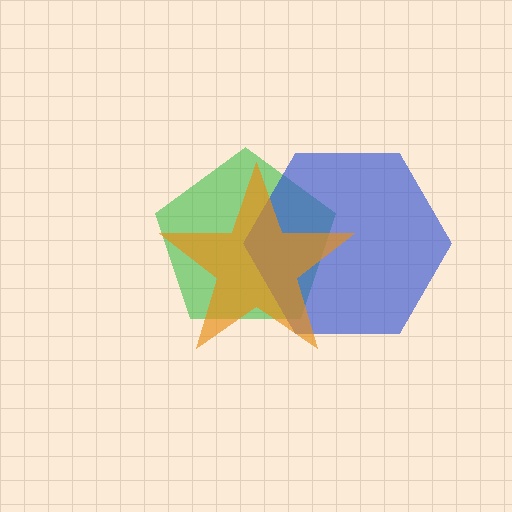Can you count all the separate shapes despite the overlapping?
Yes, there are 3 separate shapes.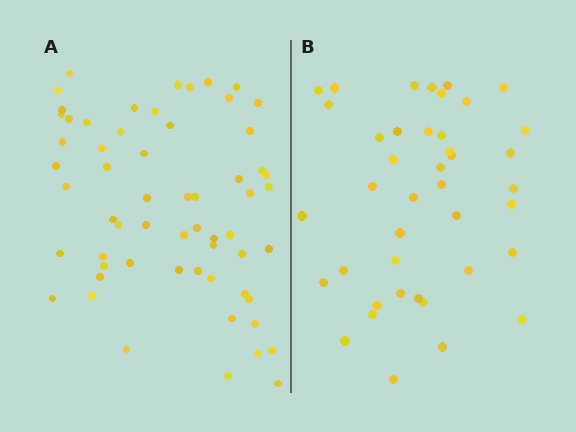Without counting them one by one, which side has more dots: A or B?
Region A (the left region) has more dots.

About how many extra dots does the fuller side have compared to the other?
Region A has approximately 20 more dots than region B.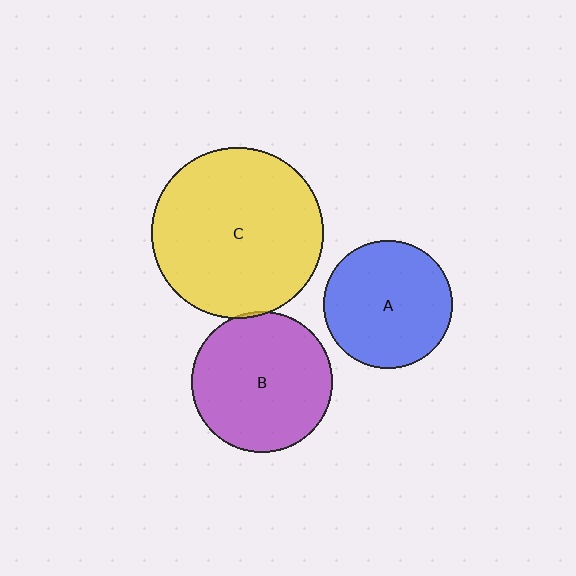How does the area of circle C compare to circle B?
Approximately 1.5 times.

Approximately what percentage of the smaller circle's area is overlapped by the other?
Approximately 5%.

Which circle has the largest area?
Circle C (yellow).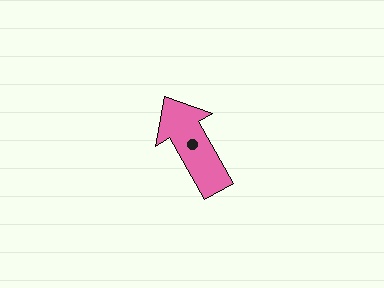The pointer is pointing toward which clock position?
Roughly 11 o'clock.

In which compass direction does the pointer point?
Northwest.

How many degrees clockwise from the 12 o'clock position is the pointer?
Approximately 330 degrees.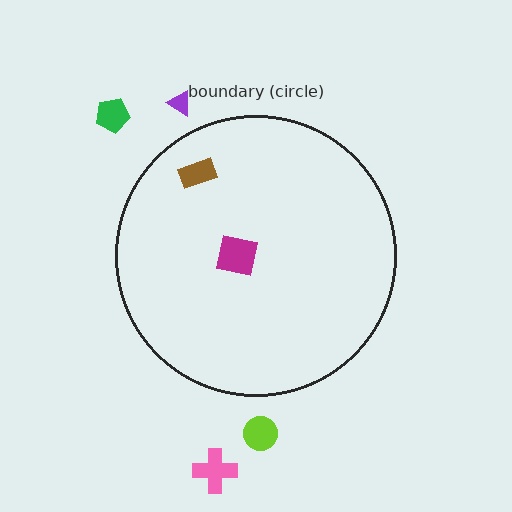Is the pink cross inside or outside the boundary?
Outside.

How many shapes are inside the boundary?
2 inside, 4 outside.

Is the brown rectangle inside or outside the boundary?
Inside.